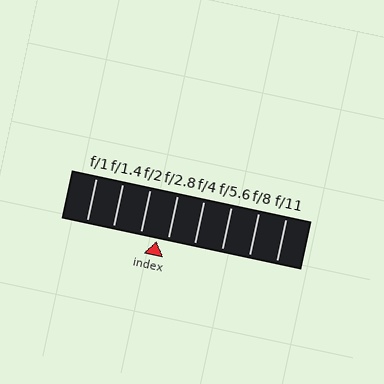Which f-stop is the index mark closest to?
The index mark is closest to f/2.8.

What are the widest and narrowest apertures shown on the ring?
The widest aperture shown is f/1 and the narrowest is f/11.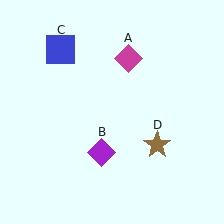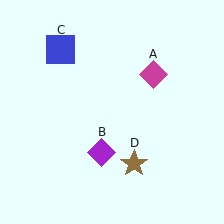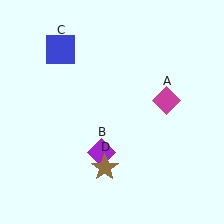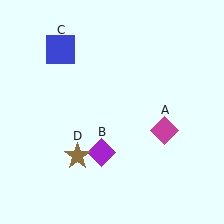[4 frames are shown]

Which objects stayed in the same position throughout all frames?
Purple diamond (object B) and blue square (object C) remained stationary.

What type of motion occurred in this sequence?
The magenta diamond (object A), brown star (object D) rotated clockwise around the center of the scene.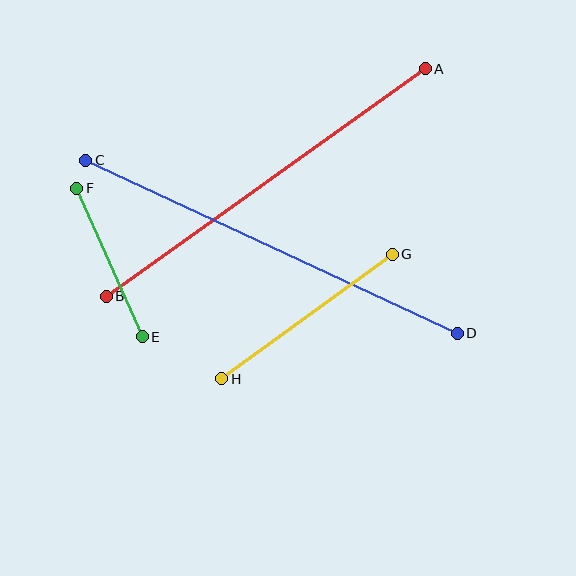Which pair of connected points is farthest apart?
Points C and D are farthest apart.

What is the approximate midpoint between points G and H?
The midpoint is at approximately (307, 316) pixels.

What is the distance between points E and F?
The distance is approximately 162 pixels.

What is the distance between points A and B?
The distance is approximately 392 pixels.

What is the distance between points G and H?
The distance is approximately 211 pixels.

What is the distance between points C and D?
The distance is approximately 410 pixels.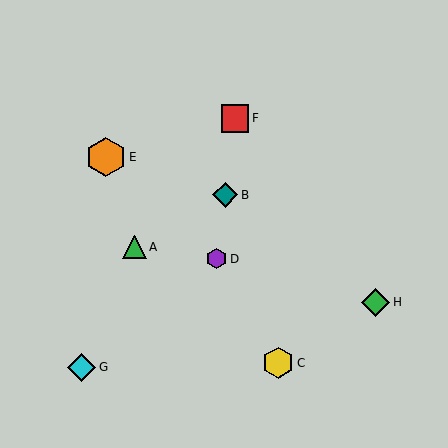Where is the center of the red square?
The center of the red square is at (235, 118).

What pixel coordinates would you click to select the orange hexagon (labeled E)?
Click at (106, 157) to select the orange hexagon E.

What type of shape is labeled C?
Shape C is a yellow hexagon.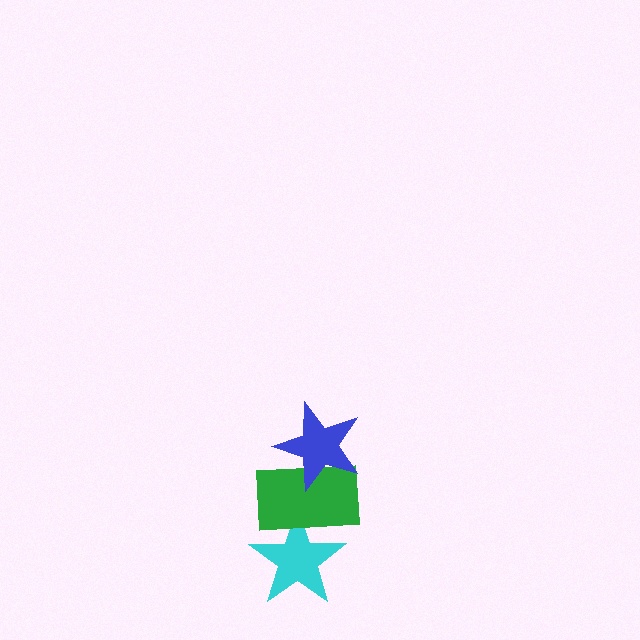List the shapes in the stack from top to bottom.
From top to bottom: the blue star, the green rectangle, the cyan star.